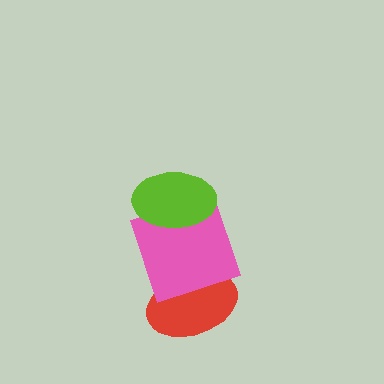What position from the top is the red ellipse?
The red ellipse is 3rd from the top.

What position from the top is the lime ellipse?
The lime ellipse is 1st from the top.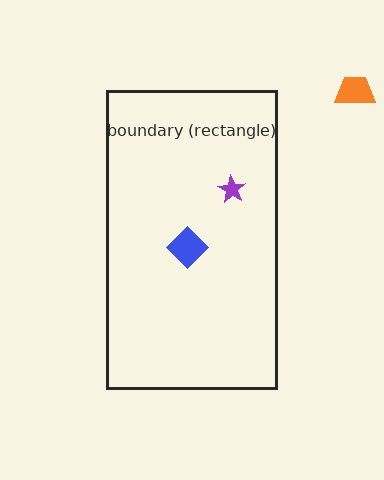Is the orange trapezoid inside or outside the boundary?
Outside.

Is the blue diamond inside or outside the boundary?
Inside.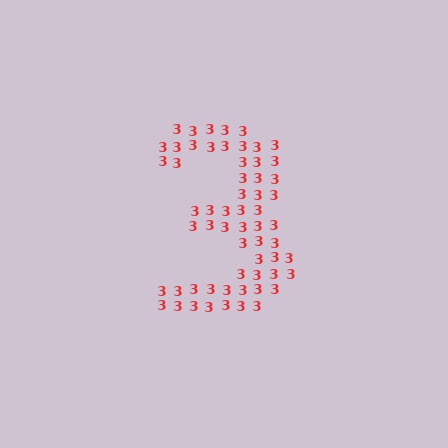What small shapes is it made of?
It is made of small digit 3's.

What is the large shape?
The large shape is the digit 3.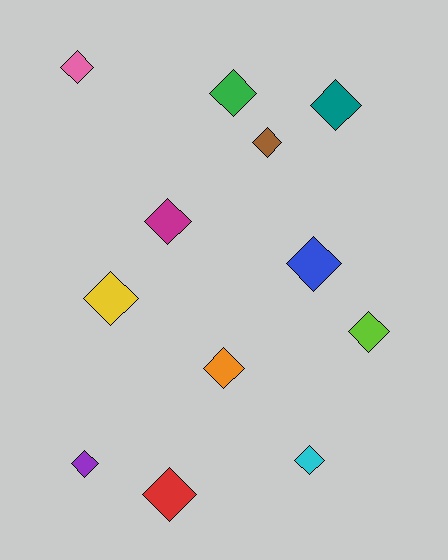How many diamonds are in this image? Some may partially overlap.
There are 12 diamonds.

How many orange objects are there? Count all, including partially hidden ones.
There is 1 orange object.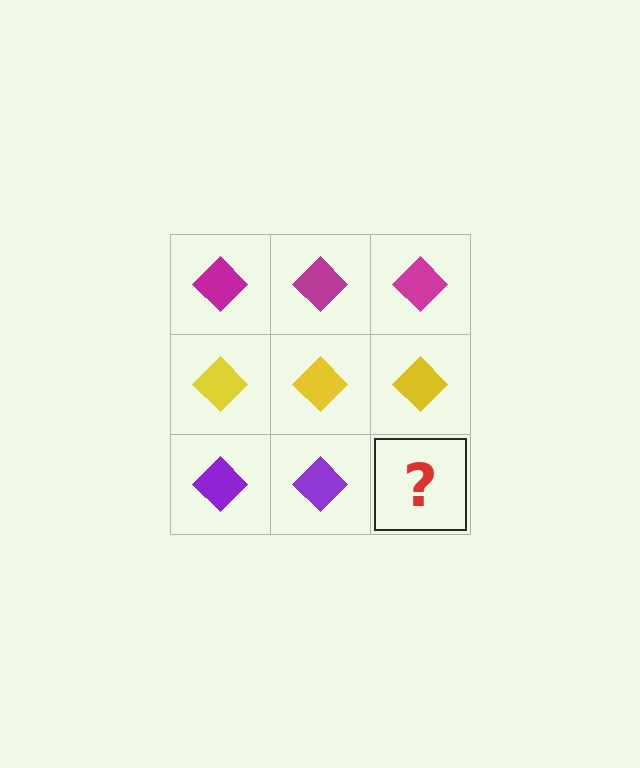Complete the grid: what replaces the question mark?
The question mark should be replaced with a purple diamond.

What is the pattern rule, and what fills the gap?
The rule is that each row has a consistent color. The gap should be filled with a purple diamond.